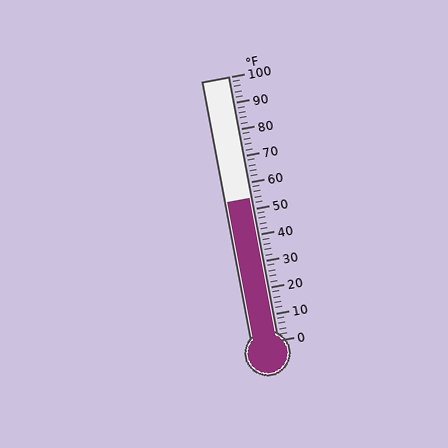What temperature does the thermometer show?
The thermometer shows approximately 54°F.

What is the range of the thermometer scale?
The thermometer scale ranges from 0°F to 100°F.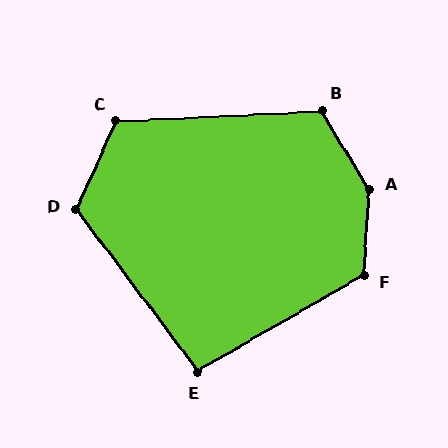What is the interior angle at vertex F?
Approximately 123 degrees (obtuse).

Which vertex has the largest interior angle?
A, at approximately 145 degrees.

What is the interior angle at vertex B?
Approximately 119 degrees (obtuse).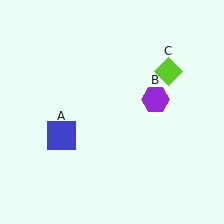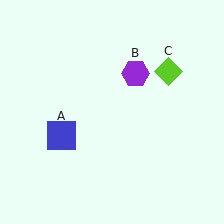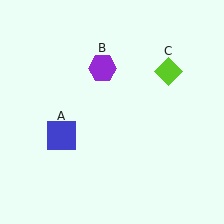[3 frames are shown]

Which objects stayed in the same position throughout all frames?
Blue square (object A) and lime diamond (object C) remained stationary.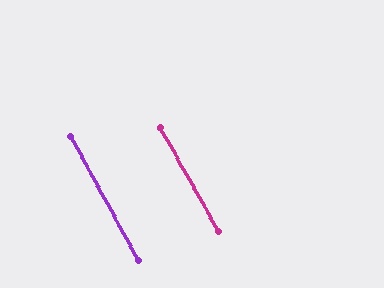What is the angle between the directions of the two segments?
Approximately 0 degrees.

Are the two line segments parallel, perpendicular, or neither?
Parallel — their directions differ by only 0.5°.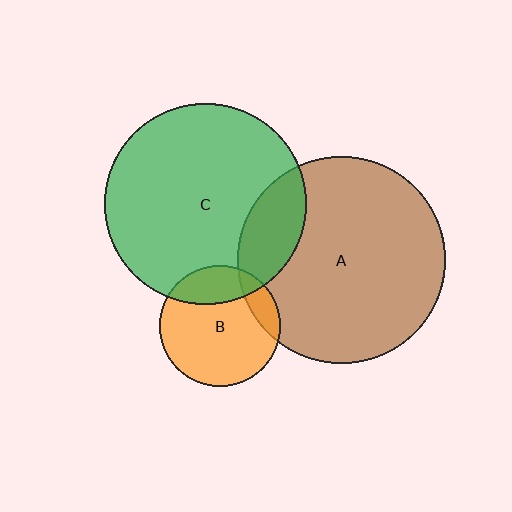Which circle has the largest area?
Circle A (brown).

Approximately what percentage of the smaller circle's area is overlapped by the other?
Approximately 25%.